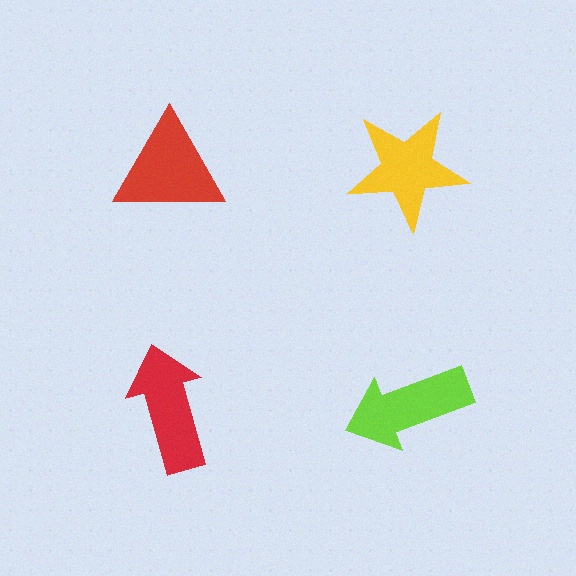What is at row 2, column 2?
A lime arrow.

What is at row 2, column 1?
A red arrow.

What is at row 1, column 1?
A red triangle.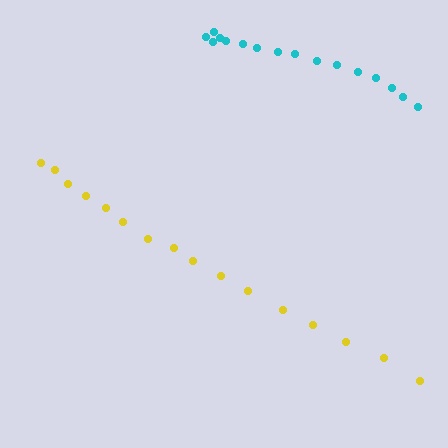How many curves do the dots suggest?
There are 2 distinct paths.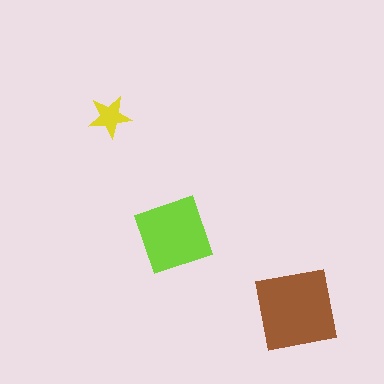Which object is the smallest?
The yellow star.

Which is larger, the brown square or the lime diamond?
The brown square.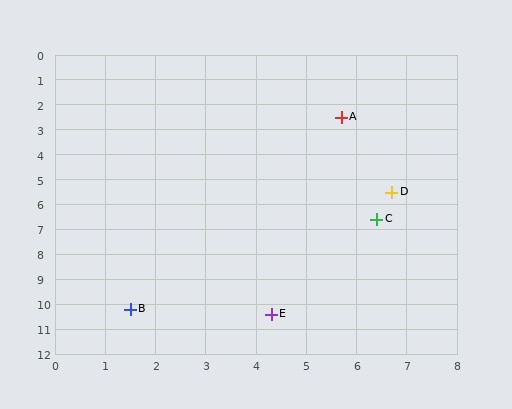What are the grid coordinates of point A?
Point A is at approximately (5.7, 2.5).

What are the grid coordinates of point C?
Point C is at approximately (6.4, 6.6).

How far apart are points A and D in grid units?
Points A and D are about 3.2 grid units apart.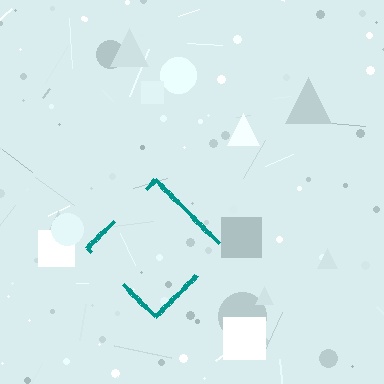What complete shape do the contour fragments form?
The contour fragments form a diamond.